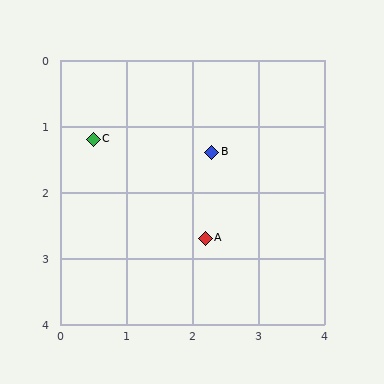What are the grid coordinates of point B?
Point B is at approximately (2.3, 1.4).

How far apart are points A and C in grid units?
Points A and C are about 2.3 grid units apart.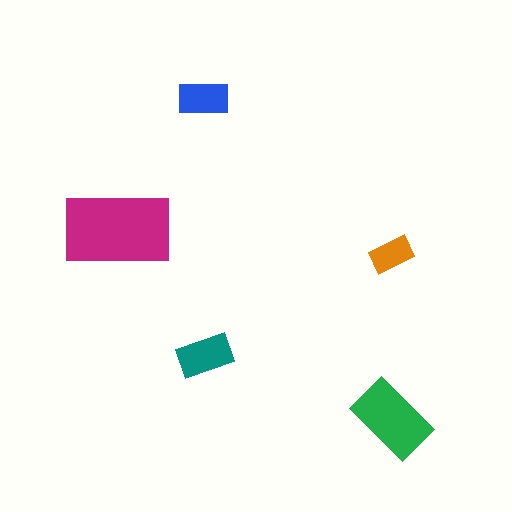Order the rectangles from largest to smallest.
the magenta one, the green one, the teal one, the blue one, the orange one.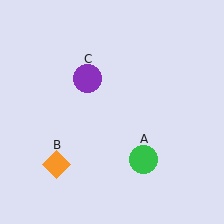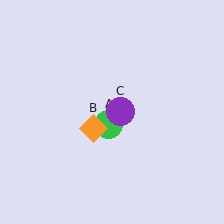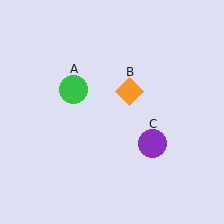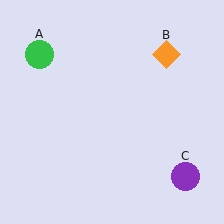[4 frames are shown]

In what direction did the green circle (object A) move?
The green circle (object A) moved up and to the left.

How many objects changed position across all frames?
3 objects changed position: green circle (object A), orange diamond (object B), purple circle (object C).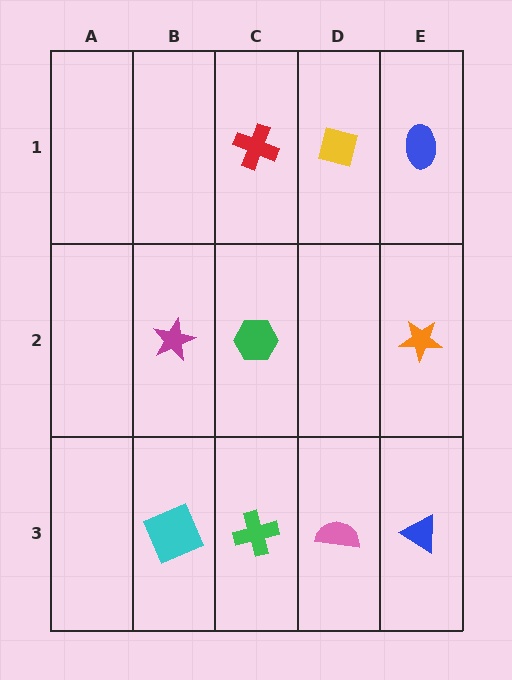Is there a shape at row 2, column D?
No, that cell is empty.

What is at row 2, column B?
A magenta star.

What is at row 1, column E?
A blue ellipse.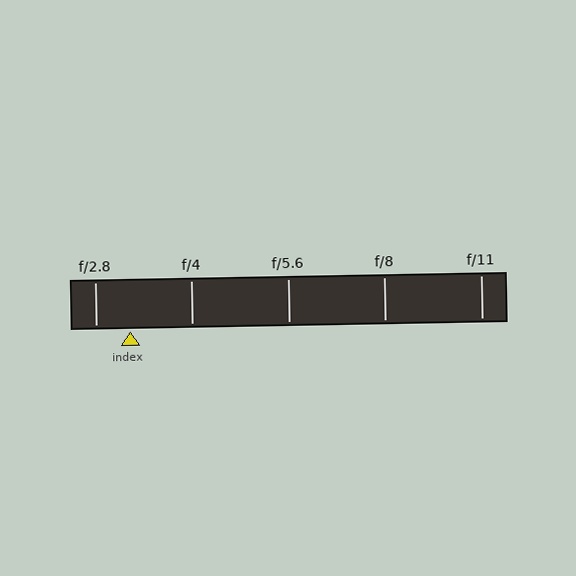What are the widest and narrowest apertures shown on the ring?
The widest aperture shown is f/2.8 and the narrowest is f/11.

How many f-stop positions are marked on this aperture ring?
There are 5 f-stop positions marked.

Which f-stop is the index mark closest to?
The index mark is closest to f/2.8.